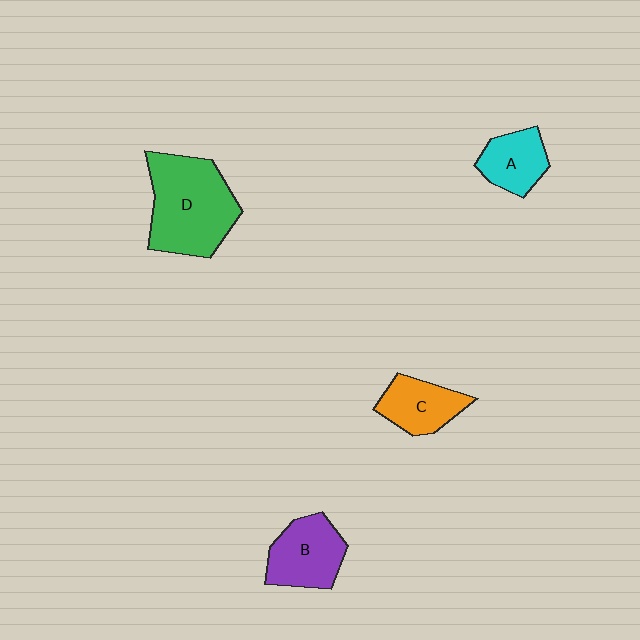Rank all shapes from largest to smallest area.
From largest to smallest: D (green), B (purple), C (orange), A (cyan).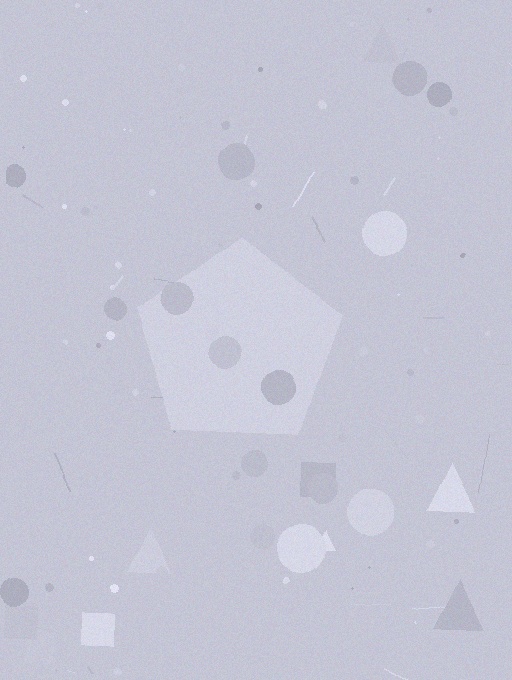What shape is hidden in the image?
A pentagon is hidden in the image.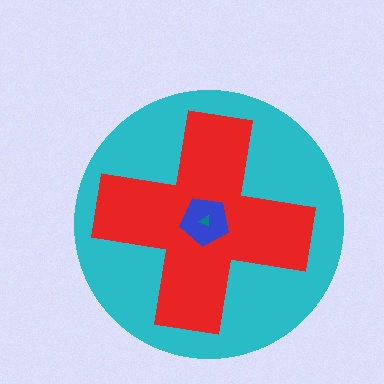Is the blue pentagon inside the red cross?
Yes.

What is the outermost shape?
The cyan circle.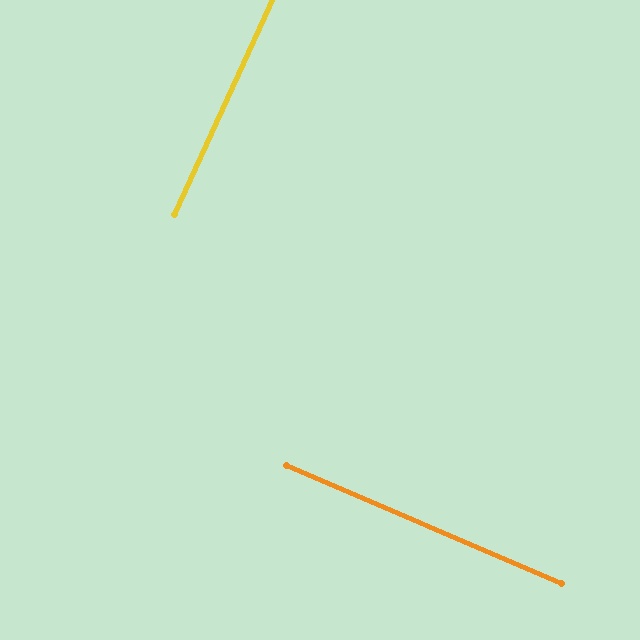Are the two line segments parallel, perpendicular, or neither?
Perpendicular — they meet at approximately 89°.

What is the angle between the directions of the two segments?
Approximately 89 degrees.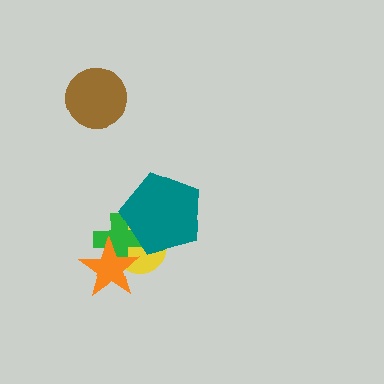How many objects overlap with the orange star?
2 objects overlap with the orange star.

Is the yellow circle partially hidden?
Yes, it is partially covered by another shape.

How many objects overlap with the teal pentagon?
2 objects overlap with the teal pentagon.